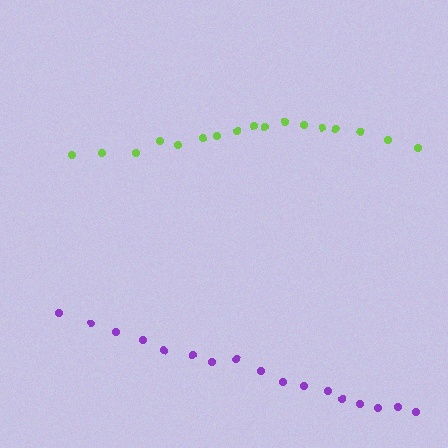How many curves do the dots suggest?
There are 2 distinct paths.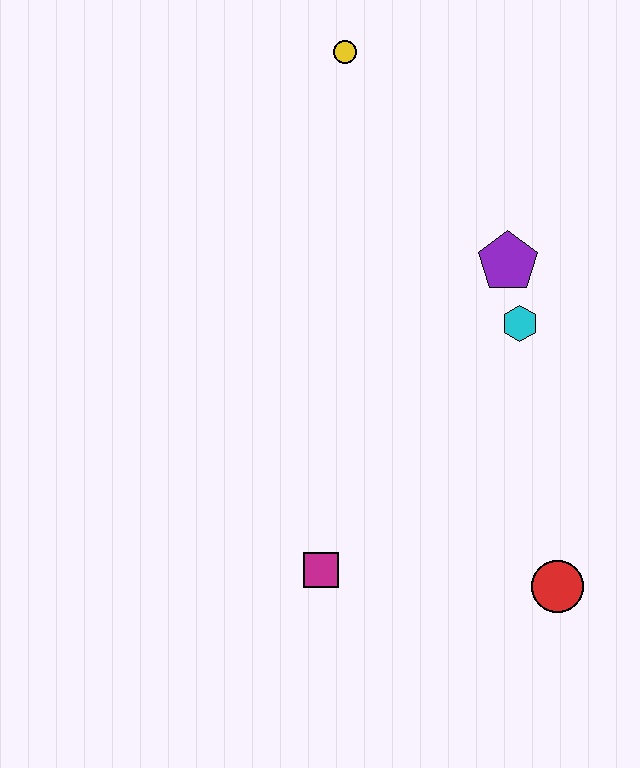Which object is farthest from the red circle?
The yellow circle is farthest from the red circle.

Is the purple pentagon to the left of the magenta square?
No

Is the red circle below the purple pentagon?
Yes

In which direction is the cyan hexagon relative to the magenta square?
The cyan hexagon is above the magenta square.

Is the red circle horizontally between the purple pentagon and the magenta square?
No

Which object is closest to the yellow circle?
The purple pentagon is closest to the yellow circle.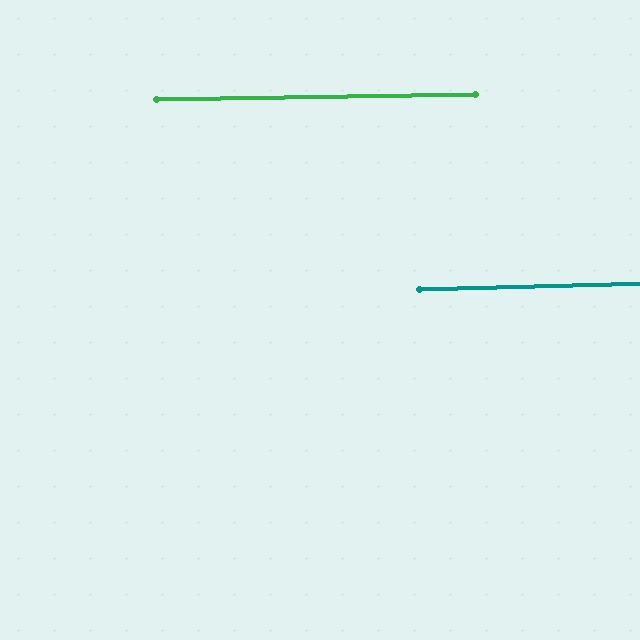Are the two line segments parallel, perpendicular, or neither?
Parallel — their directions differ by only 0.5°.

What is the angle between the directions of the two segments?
Approximately 1 degree.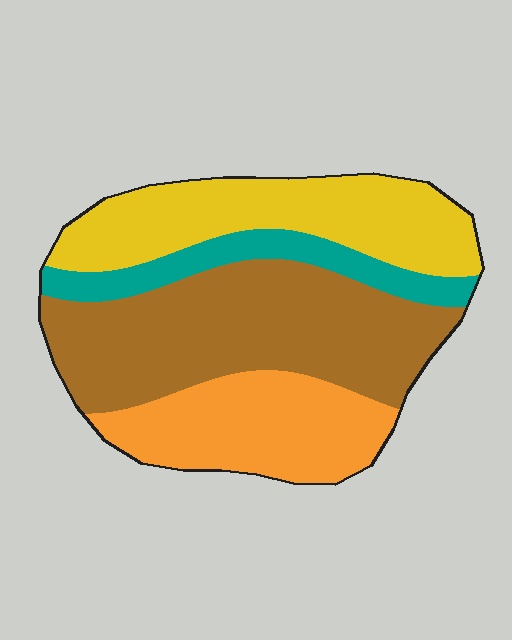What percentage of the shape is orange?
Orange covers about 20% of the shape.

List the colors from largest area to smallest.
From largest to smallest: brown, yellow, orange, teal.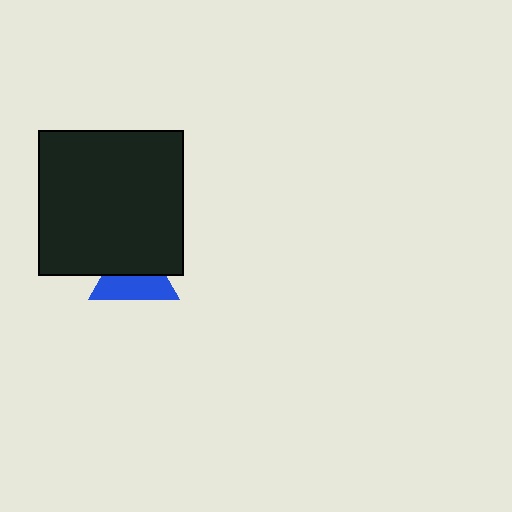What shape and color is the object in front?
The object in front is a black square.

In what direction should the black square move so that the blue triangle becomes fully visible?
The black square should move up. That is the shortest direction to clear the overlap and leave the blue triangle fully visible.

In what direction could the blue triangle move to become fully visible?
The blue triangle could move down. That would shift it out from behind the black square entirely.